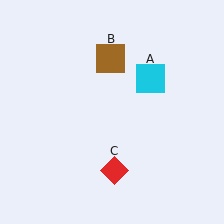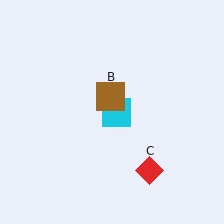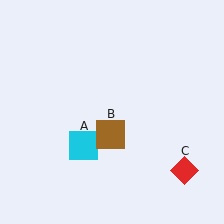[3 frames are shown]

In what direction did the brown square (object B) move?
The brown square (object B) moved down.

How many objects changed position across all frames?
3 objects changed position: cyan square (object A), brown square (object B), red diamond (object C).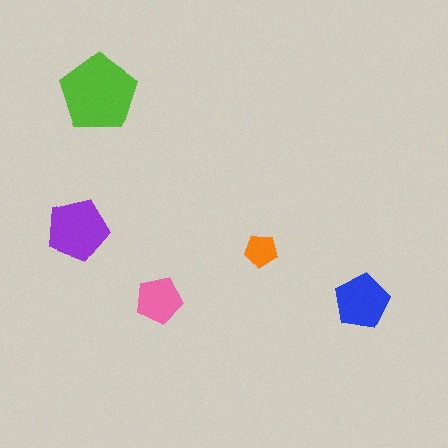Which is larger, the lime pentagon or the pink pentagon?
The lime one.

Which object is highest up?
The lime pentagon is topmost.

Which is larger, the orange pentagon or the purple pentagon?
The purple one.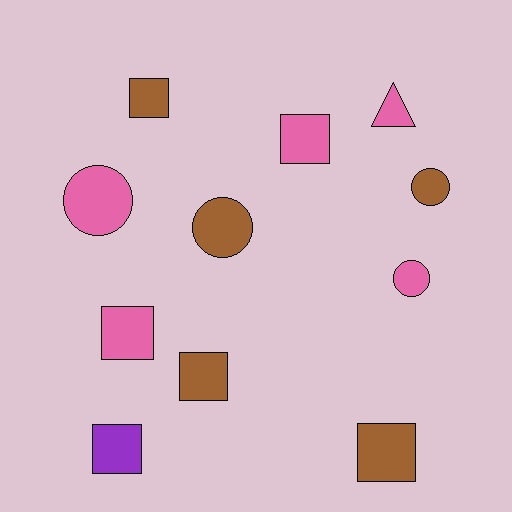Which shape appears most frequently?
Square, with 6 objects.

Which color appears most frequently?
Pink, with 5 objects.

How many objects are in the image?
There are 11 objects.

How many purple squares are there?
There is 1 purple square.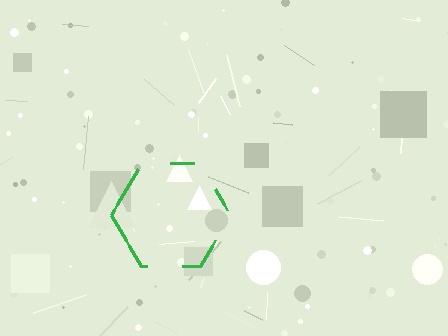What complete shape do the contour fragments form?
The contour fragments form a hexagon.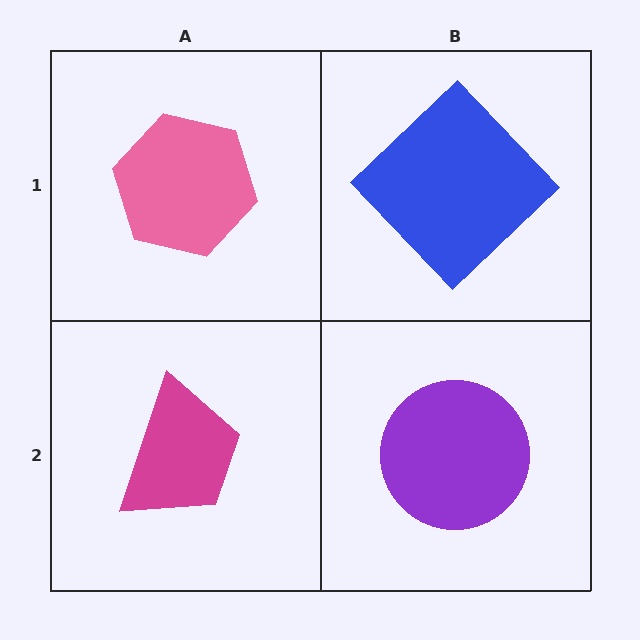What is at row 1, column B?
A blue diamond.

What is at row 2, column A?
A magenta trapezoid.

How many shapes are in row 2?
2 shapes.